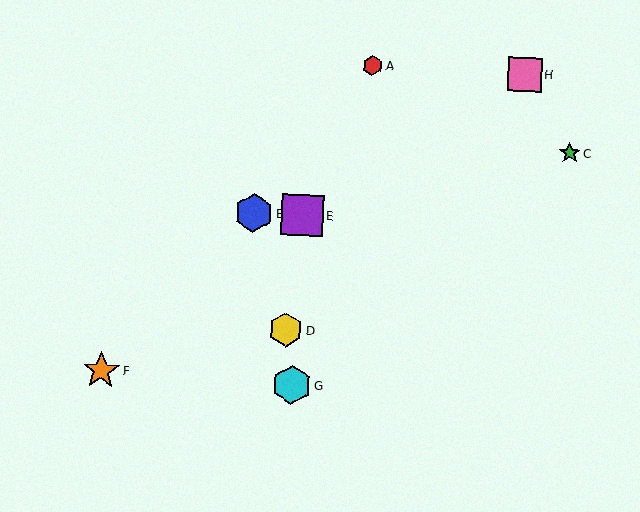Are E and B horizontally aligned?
Yes, both are at y≈215.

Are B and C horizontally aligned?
No, B is at y≈213 and C is at y≈153.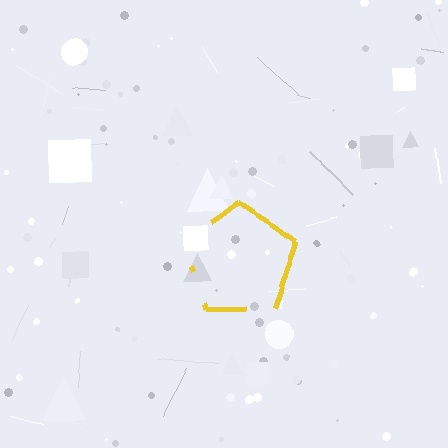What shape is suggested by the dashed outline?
The dashed outline suggests a pentagon.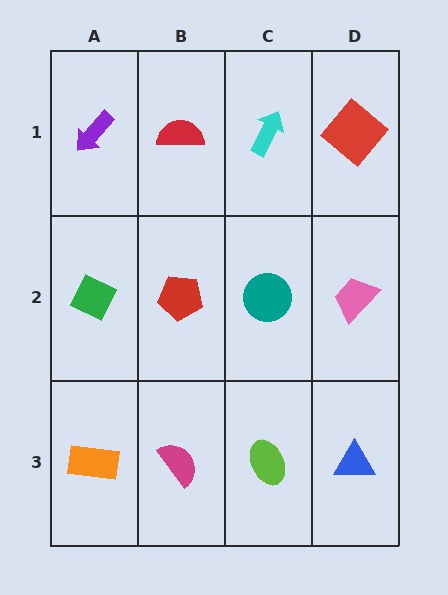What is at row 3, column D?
A blue triangle.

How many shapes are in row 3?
4 shapes.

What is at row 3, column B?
A magenta semicircle.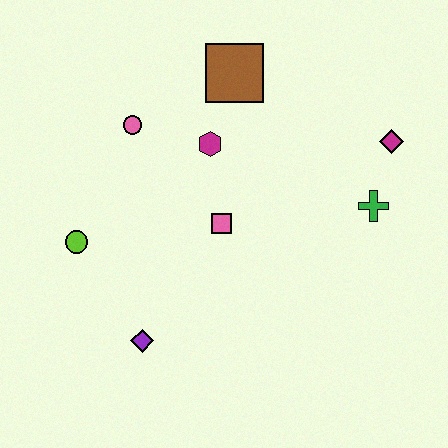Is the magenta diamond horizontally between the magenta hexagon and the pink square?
No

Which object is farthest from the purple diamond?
The magenta diamond is farthest from the purple diamond.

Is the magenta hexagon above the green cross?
Yes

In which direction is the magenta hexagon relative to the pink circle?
The magenta hexagon is to the right of the pink circle.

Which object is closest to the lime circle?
The purple diamond is closest to the lime circle.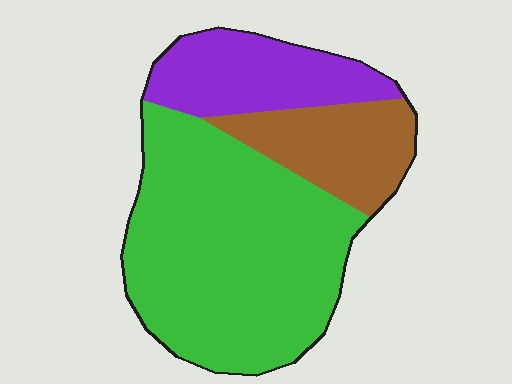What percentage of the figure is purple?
Purple takes up between a sixth and a third of the figure.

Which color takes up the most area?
Green, at roughly 60%.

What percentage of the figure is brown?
Brown takes up between a sixth and a third of the figure.